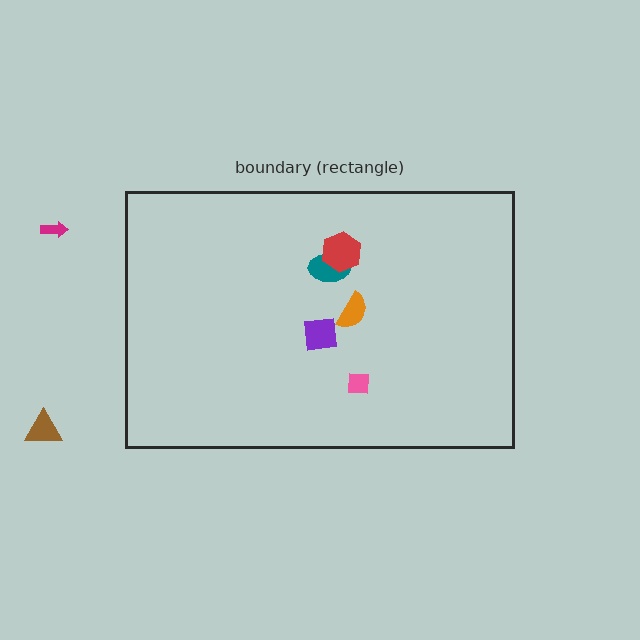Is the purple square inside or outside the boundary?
Inside.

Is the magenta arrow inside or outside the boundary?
Outside.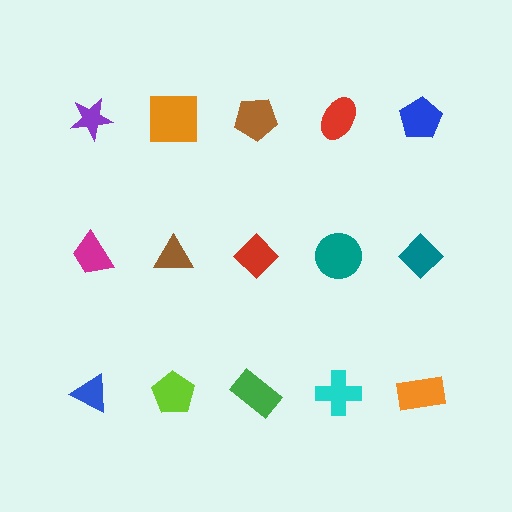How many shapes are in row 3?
5 shapes.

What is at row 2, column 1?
A magenta trapezoid.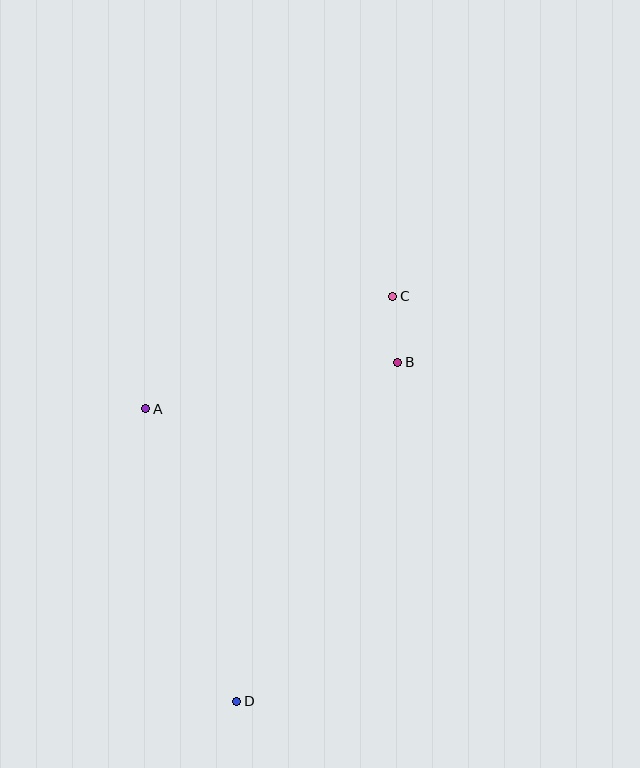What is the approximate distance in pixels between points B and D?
The distance between B and D is approximately 375 pixels.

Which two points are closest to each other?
Points B and C are closest to each other.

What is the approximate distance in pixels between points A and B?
The distance between A and B is approximately 256 pixels.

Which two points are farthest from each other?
Points C and D are farthest from each other.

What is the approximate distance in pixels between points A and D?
The distance between A and D is approximately 306 pixels.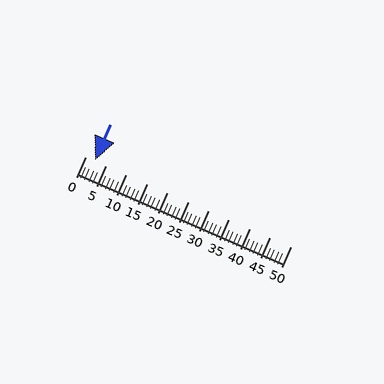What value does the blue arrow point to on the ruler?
The blue arrow points to approximately 2.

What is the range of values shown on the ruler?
The ruler shows values from 0 to 50.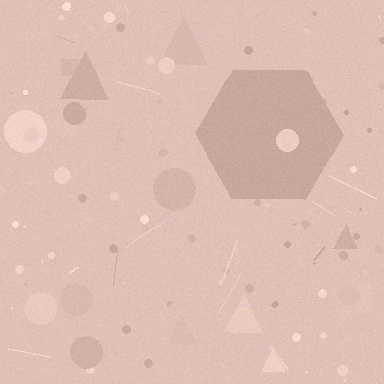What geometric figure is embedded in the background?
A hexagon is embedded in the background.